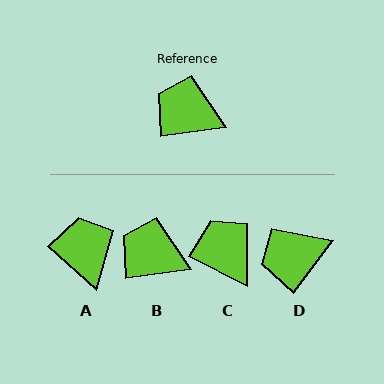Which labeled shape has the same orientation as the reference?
B.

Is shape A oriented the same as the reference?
No, it is off by about 49 degrees.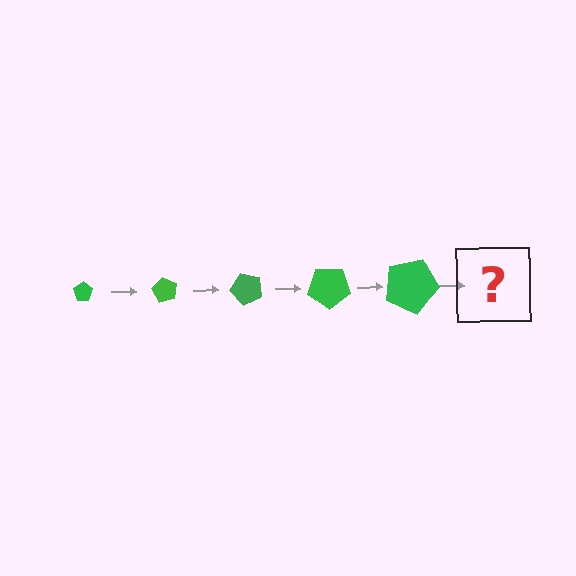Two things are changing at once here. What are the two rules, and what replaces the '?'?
The two rules are that the pentagon grows larger each step and it rotates 60 degrees each step. The '?' should be a pentagon, larger than the previous one and rotated 300 degrees from the start.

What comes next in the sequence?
The next element should be a pentagon, larger than the previous one and rotated 300 degrees from the start.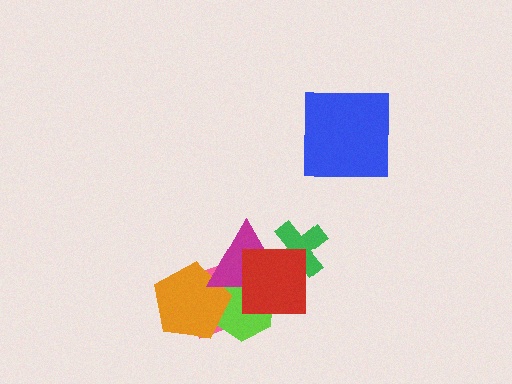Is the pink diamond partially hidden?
Yes, it is partially covered by another shape.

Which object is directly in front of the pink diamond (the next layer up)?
The lime hexagon is directly in front of the pink diamond.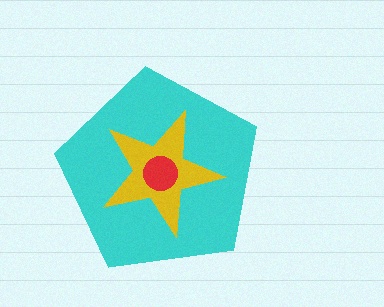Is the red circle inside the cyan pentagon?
Yes.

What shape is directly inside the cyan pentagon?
The yellow star.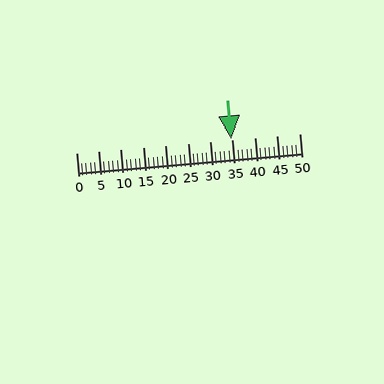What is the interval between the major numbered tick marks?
The major tick marks are spaced 5 units apart.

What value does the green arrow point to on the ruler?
The green arrow points to approximately 35.